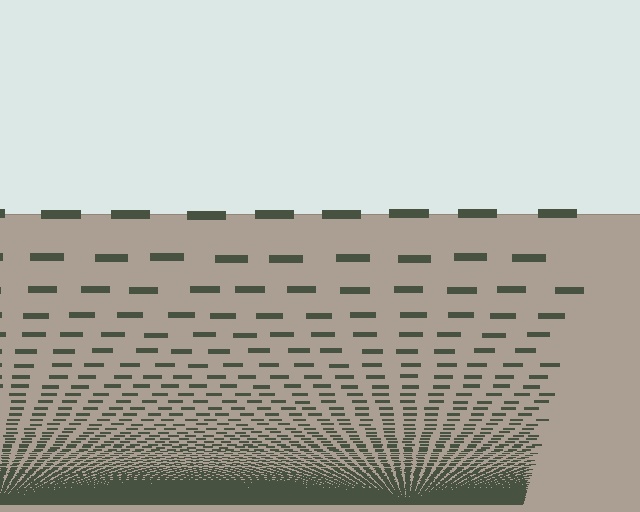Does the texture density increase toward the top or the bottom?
Density increases toward the bottom.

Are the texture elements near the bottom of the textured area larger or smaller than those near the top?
Smaller. The gradient is inverted — elements near the bottom are smaller and denser.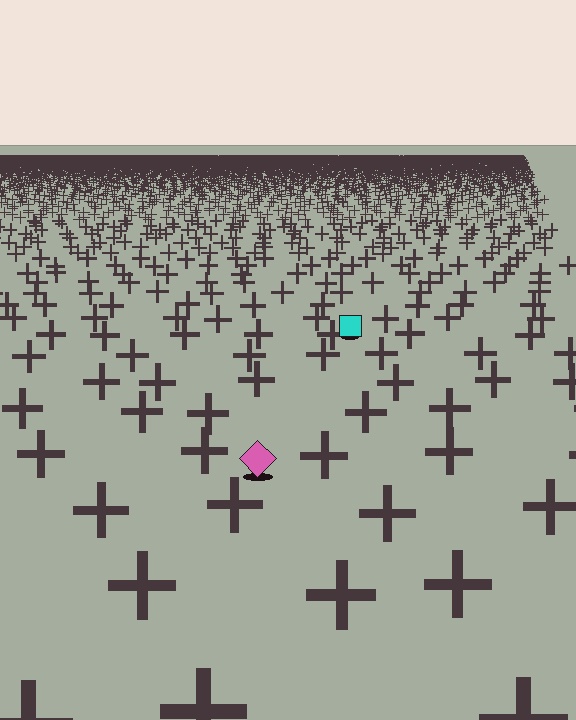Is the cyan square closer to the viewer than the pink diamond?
No. The pink diamond is closer — you can tell from the texture gradient: the ground texture is coarser near it.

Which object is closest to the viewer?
The pink diamond is closest. The texture marks near it are larger and more spread out.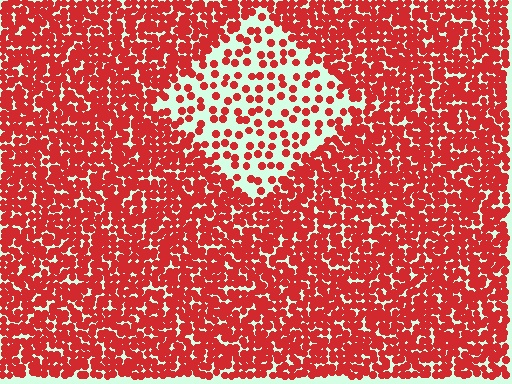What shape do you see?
I see a diamond.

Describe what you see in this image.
The image contains small red elements arranged at two different densities. A diamond-shaped region is visible where the elements are less densely packed than the surrounding area.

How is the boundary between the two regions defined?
The boundary is defined by a change in element density (approximately 2.8x ratio). All elements are the same color, size, and shape.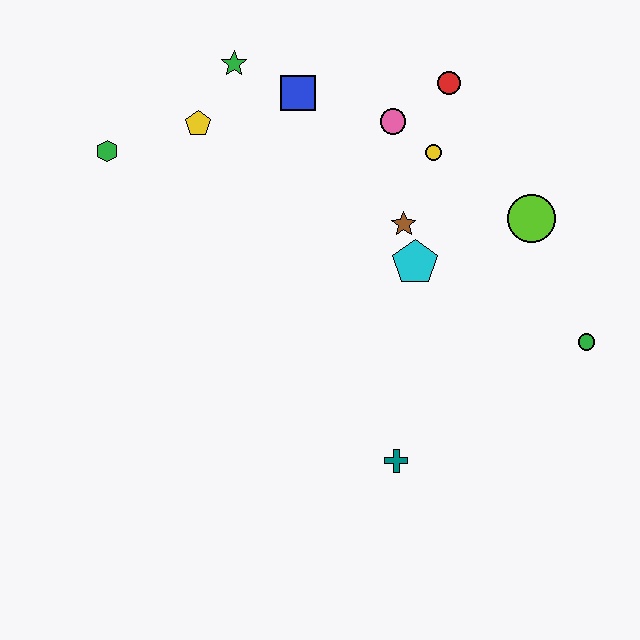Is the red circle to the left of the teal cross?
No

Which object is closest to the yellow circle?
The pink circle is closest to the yellow circle.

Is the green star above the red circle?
Yes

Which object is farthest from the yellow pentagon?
The green circle is farthest from the yellow pentagon.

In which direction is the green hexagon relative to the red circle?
The green hexagon is to the left of the red circle.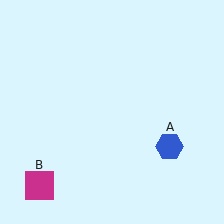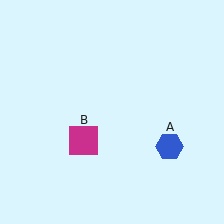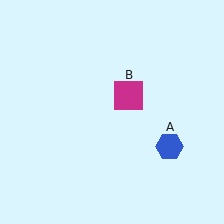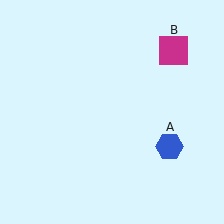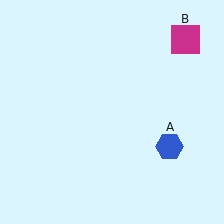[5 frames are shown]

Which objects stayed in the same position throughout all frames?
Blue hexagon (object A) remained stationary.